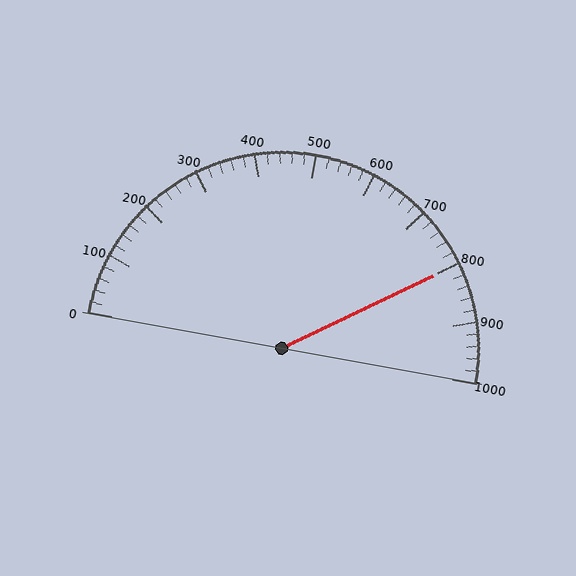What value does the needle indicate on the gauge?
The needle indicates approximately 800.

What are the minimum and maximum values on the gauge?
The gauge ranges from 0 to 1000.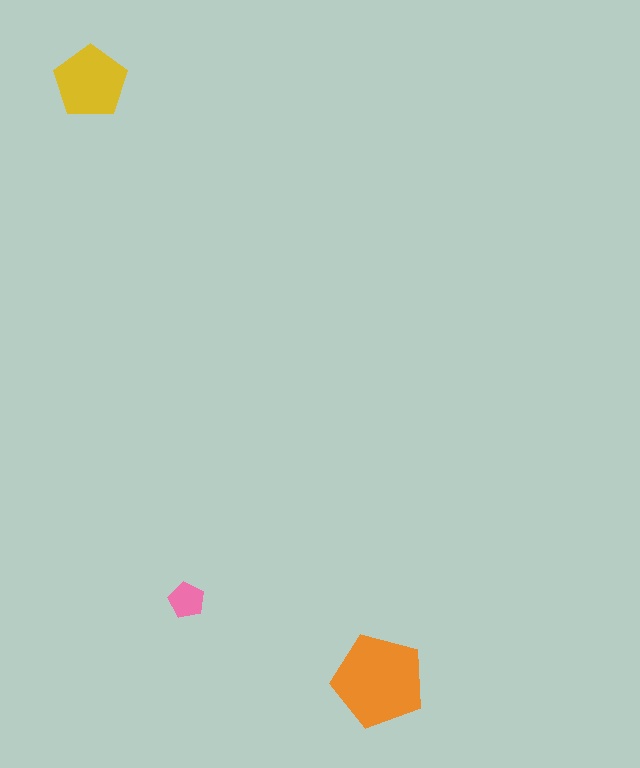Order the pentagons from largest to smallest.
the orange one, the yellow one, the pink one.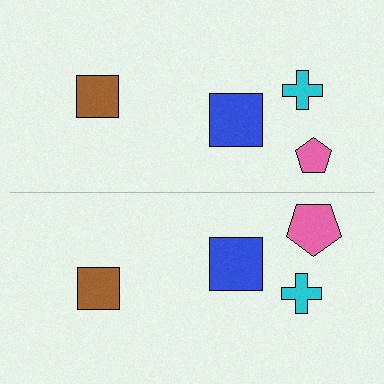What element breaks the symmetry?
The pink pentagon on the bottom side has a different size than its mirror counterpart.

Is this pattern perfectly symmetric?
No, the pattern is not perfectly symmetric. The pink pentagon on the bottom side has a different size than its mirror counterpart.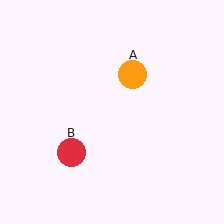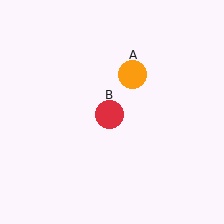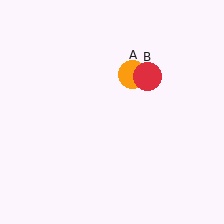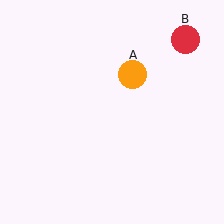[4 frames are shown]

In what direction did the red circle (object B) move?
The red circle (object B) moved up and to the right.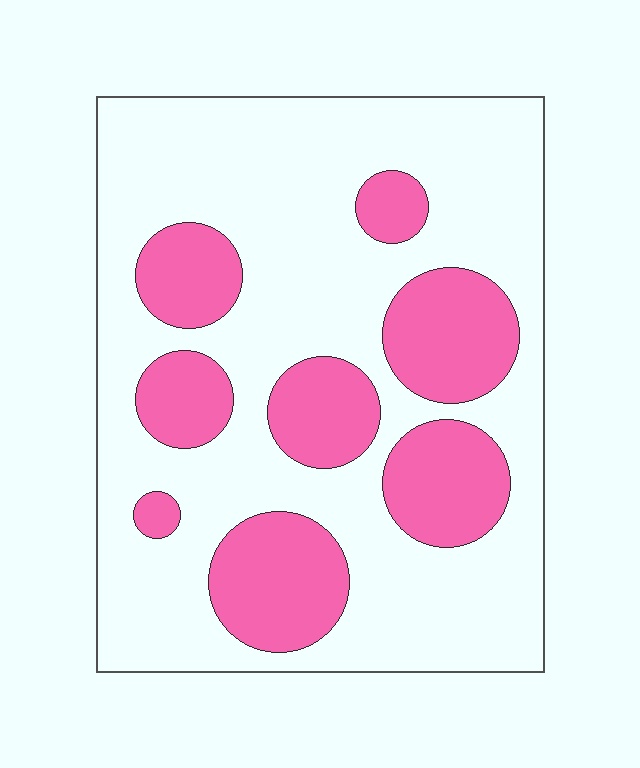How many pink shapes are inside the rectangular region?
8.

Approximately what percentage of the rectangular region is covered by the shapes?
Approximately 30%.